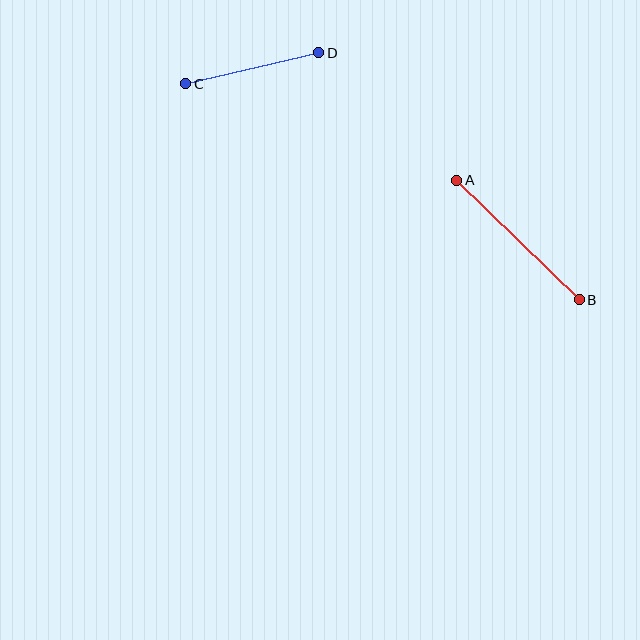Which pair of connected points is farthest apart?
Points A and B are farthest apart.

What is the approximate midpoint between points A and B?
The midpoint is at approximately (518, 240) pixels.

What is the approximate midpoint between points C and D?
The midpoint is at approximately (252, 68) pixels.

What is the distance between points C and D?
The distance is approximately 137 pixels.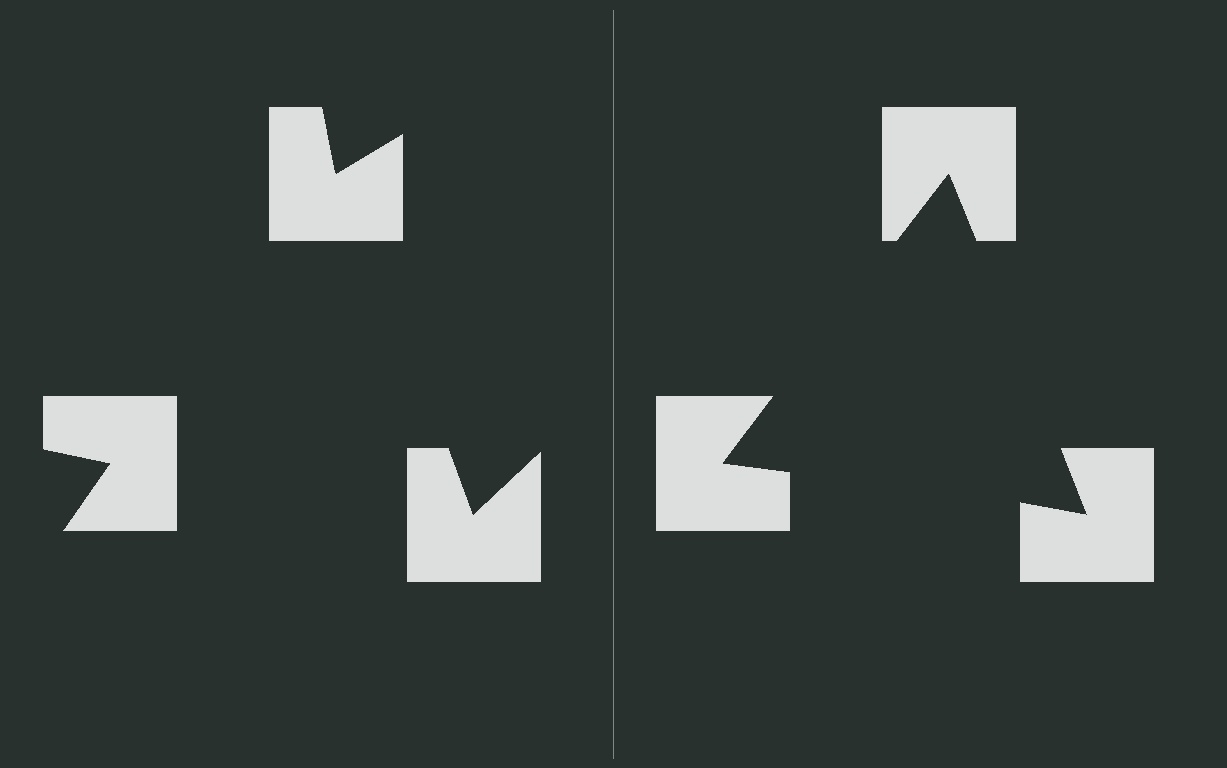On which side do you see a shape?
An illusory triangle appears on the right side. On the left side the wedge cuts are rotated, so no coherent shape forms.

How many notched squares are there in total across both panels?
6 — 3 on each side.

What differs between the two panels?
The notched squares are positioned identically on both sides; only the wedge orientations differ. On the right they align to a triangle; on the left they are misaligned.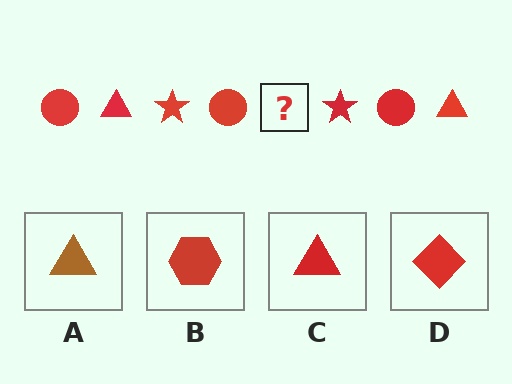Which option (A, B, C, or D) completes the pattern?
C.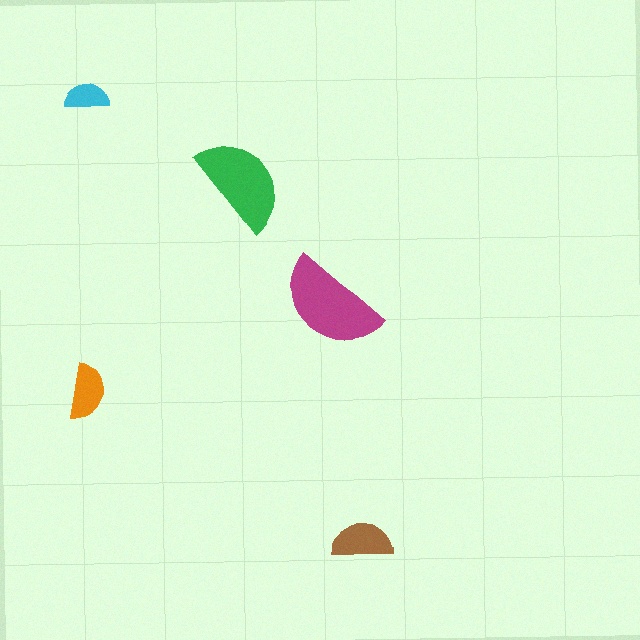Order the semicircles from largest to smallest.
the magenta one, the green one, the brown one, the orange one, the cyan one.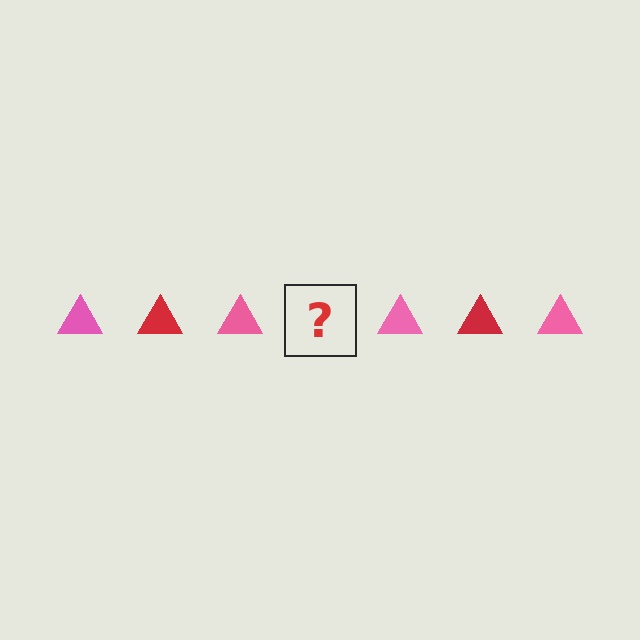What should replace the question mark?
The question mark should be replaced with a red triangle.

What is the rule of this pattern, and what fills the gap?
The rule is that the pattern cycles through pink, red triangles. The gap should be filled with a red triangle.